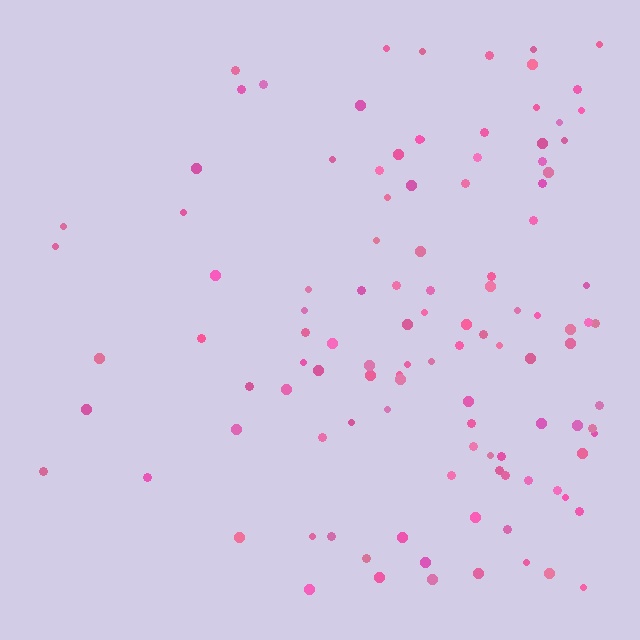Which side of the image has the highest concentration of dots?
The right.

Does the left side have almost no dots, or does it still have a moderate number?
Still a moderate number, just noticeably fewer than the right.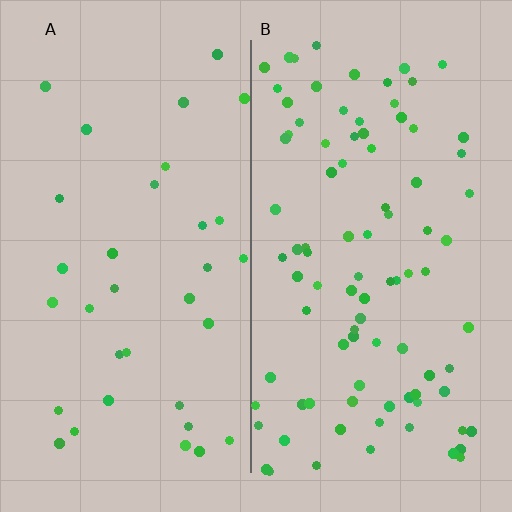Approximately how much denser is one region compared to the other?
Approximately 2.7× — region B over region A.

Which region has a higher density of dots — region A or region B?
B (the right).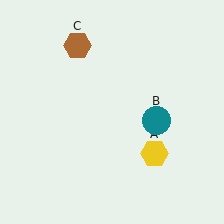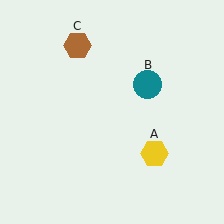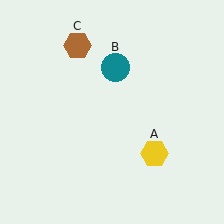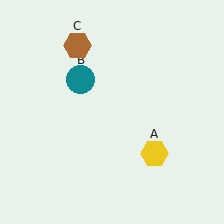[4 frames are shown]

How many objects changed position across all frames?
1 object changed position: teal circle (object B).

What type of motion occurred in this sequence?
The teal circle (object B) rotated counterclockwise around the center of the scene.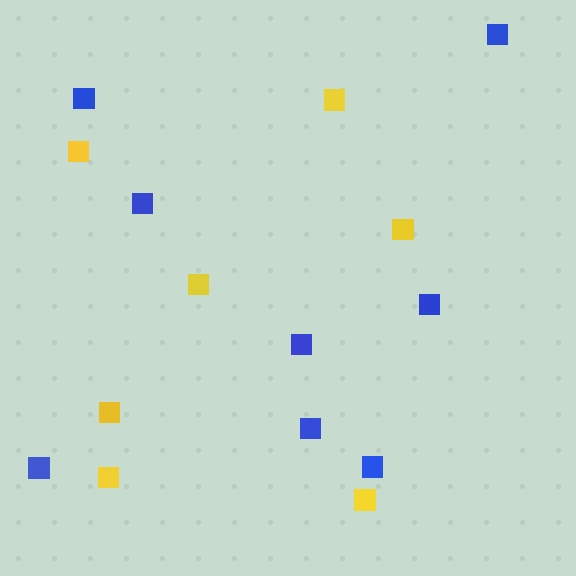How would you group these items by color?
There are 2 groups: one group of blue squares (8) and one group of yellow squares (7).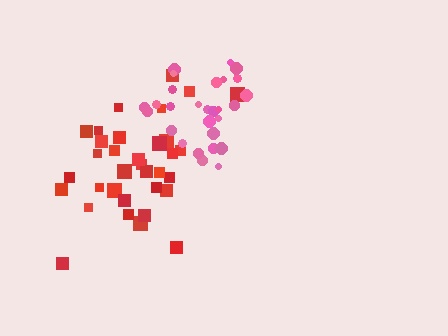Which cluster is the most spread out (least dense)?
Red.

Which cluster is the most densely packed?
Pink.